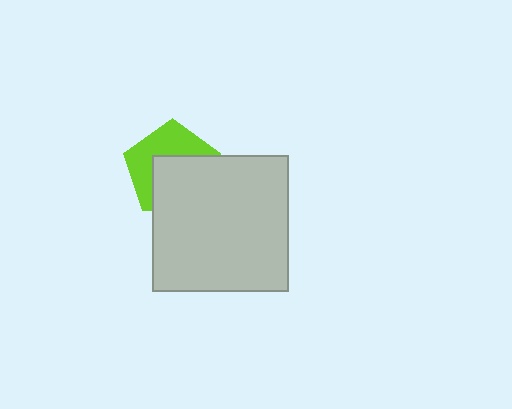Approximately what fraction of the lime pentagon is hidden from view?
Roughly 53% of the lime pentagon is hidden behind the light gray square.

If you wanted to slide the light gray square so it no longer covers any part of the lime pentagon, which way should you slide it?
Slide it toward the lower-right — that is the most direct way to separate the two shapes.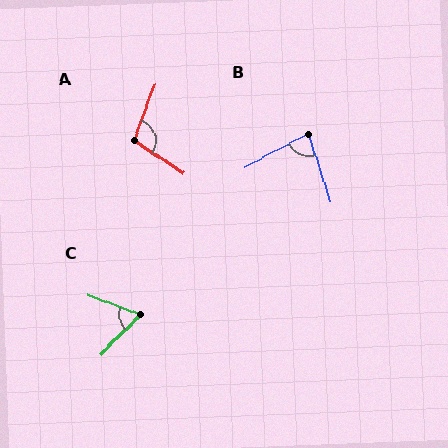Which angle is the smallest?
C, at approximately 65 degrees.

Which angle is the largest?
A, at approximately 104 degrees.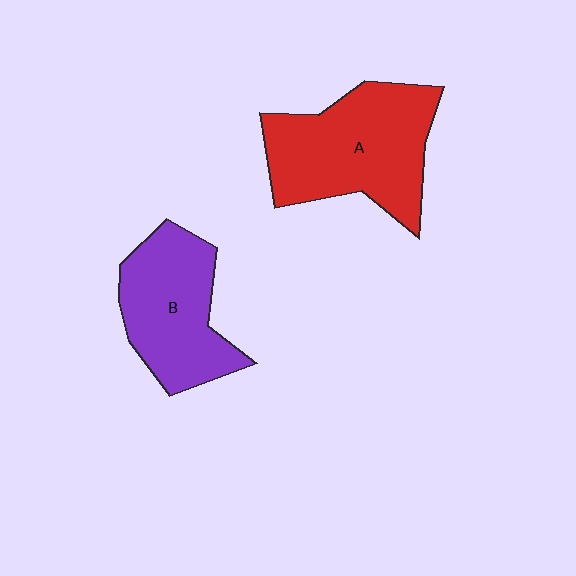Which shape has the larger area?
Shape A (red).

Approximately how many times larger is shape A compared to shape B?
Approximately 1.3 times.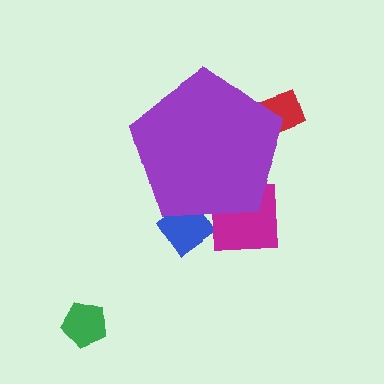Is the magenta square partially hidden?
Yes, the magenta square is partially hidden behind the purple pentagon.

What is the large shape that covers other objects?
A purple pentagon.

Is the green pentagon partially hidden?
No, the green pentagon is fully visible.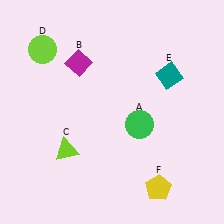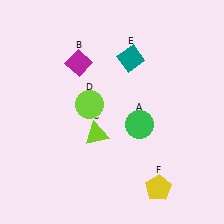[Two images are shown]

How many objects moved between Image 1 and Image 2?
3 objects moved between the two images.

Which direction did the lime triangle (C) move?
The lime triangle (C) moved right.